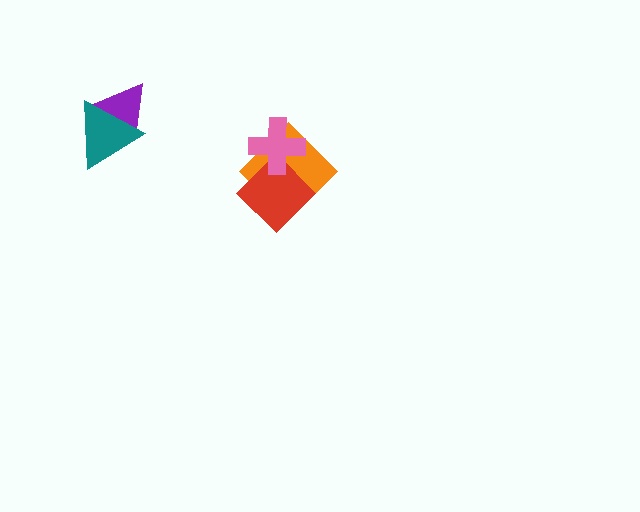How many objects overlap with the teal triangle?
1 object overlaps with the teal triangle.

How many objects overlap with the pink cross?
2 objects overlap with the pink cross.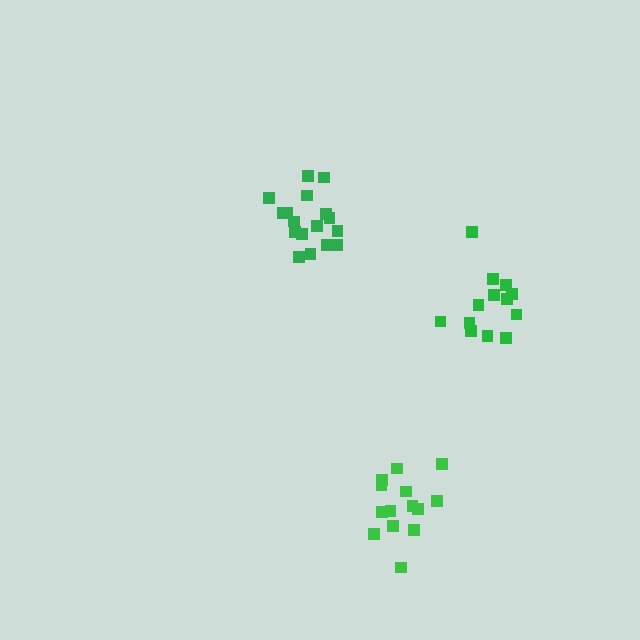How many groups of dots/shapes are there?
There are 3 groups.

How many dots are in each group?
Group 1: 18 dots, Group 2: 14 dots, Group 3: 13 dots (45 total).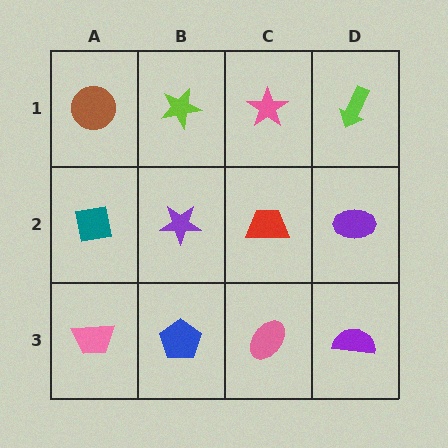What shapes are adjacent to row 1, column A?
A teal square (row 2, column A), a lime star (row 1, column B).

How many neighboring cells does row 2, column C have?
4.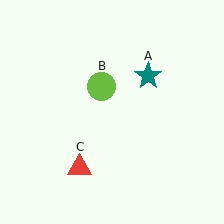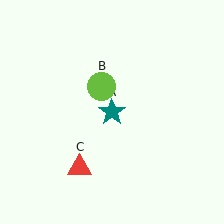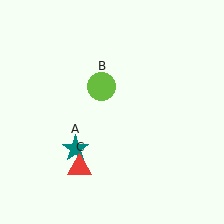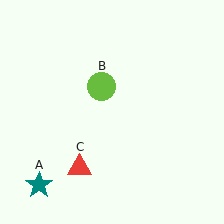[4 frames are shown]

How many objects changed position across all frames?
1 object changed position: teal star (object A).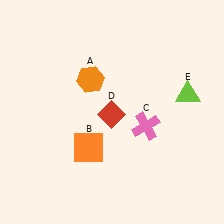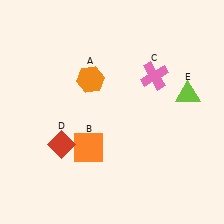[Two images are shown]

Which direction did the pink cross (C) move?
The pink cross (C) moved up.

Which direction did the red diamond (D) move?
The red diamond (D) moved left.